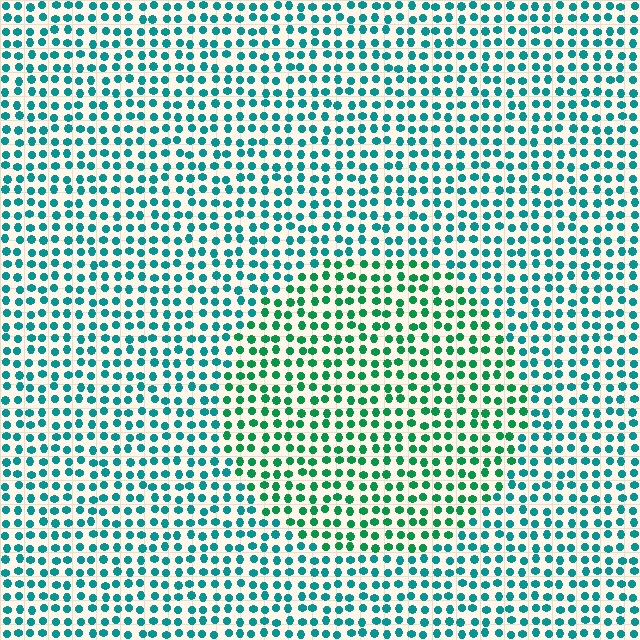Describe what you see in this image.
The image is filled with small teal elements in a uniform arrangement. A circle-shaped region is visible where the elements are tinted to a slightly different hue, forming a subtle color boundary.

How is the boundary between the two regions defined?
The boundary is defined purely by a slight shift in hue (about 32 degrees). Spacing, size, and orientation are identical on both sides.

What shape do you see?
I see a circle.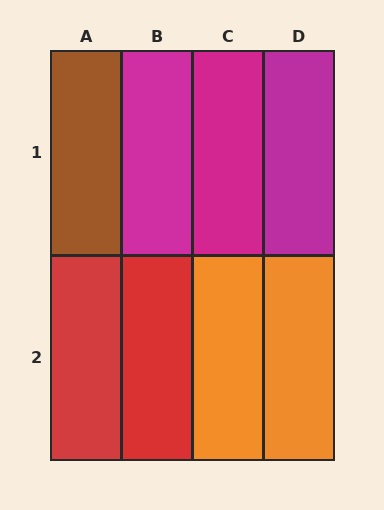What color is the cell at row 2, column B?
Red.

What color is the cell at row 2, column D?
Orange.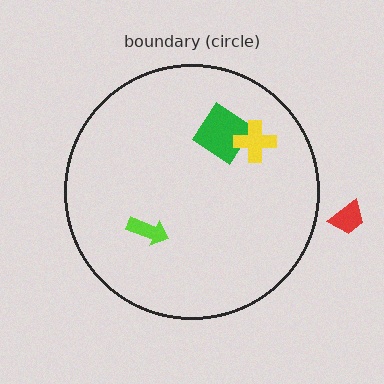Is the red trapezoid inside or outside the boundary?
Outside.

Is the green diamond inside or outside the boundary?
Inside.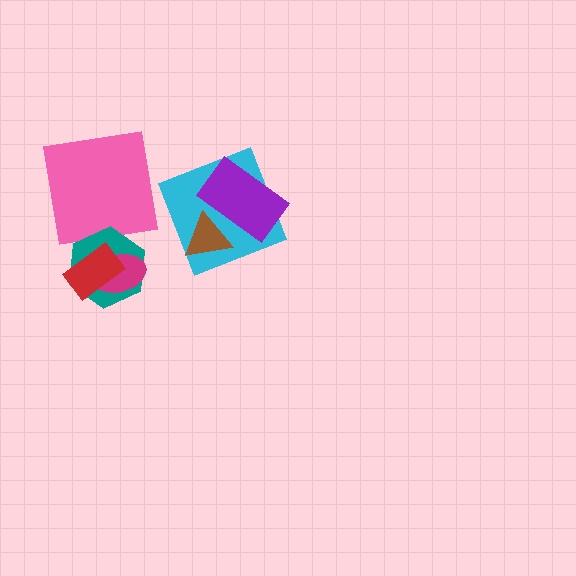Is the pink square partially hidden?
Yes, it is partially covered by another shape.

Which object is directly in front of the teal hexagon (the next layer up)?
The magenta ellipse is directly in front of the teal hexagon.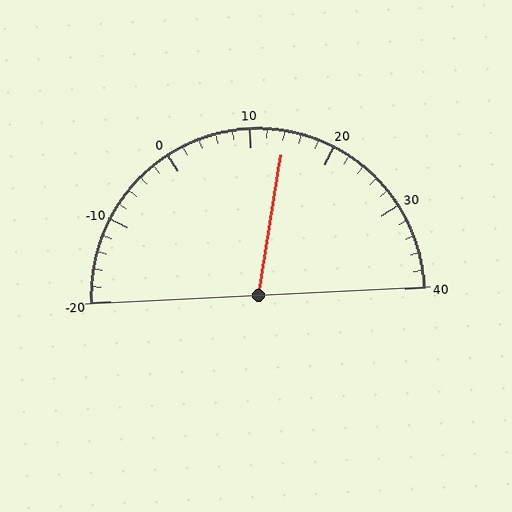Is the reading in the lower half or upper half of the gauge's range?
The reading is in the upper half of the range (-20 to 40).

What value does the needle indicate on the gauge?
The needle indicates approximately 14.